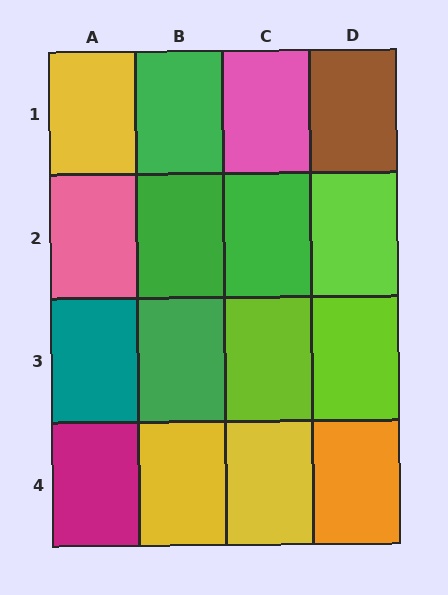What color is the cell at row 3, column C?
Lime.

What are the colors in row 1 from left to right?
Yellow, green, pink, brown.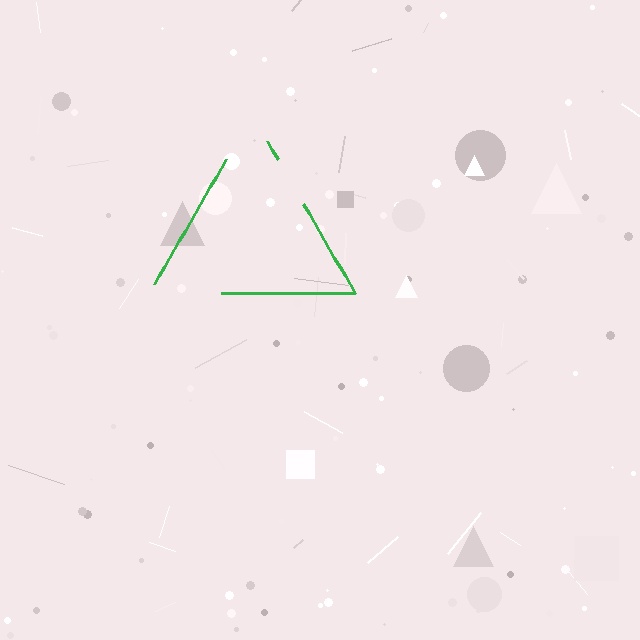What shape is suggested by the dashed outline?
The dashed outline suggests a triangle.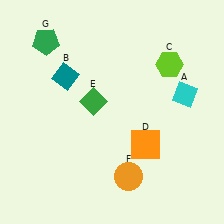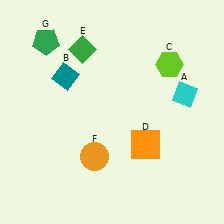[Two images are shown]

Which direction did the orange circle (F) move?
The orange circle (F) moved left.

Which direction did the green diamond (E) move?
The green diamond (E) moved up.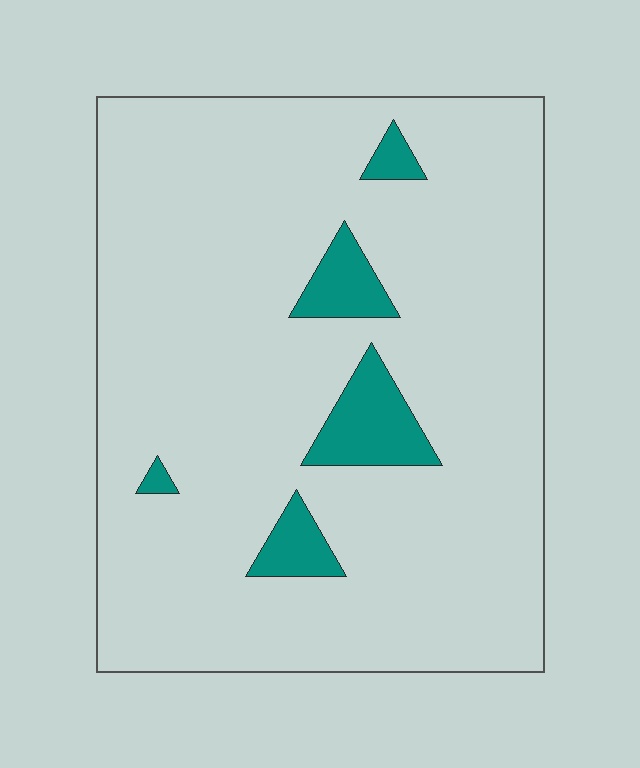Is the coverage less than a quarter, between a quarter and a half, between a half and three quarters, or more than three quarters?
Less than a quarter.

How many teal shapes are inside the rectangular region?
5.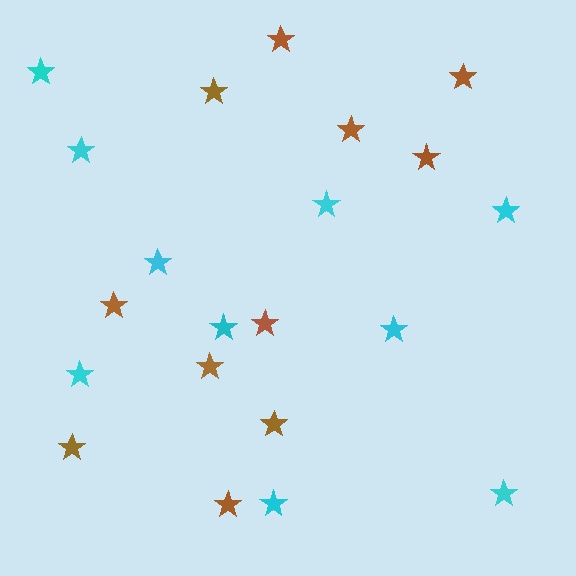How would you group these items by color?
There are 2 groups: one group of brown stars (11) and one group of cyan stars (10).